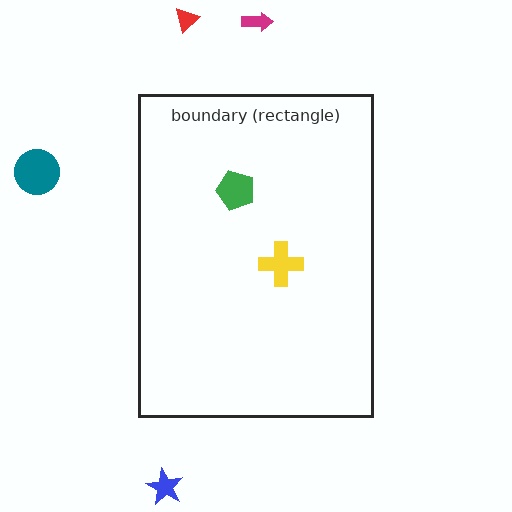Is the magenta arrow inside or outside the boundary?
Outside.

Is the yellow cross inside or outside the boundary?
Inside.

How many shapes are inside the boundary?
2 inside, 4 outside.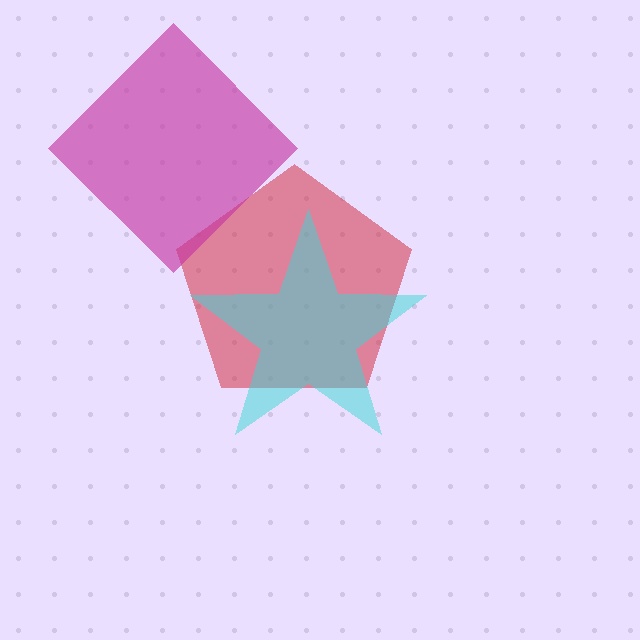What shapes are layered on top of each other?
The layered shapes are: a red pentagon, a cyan star, a magenta diamond.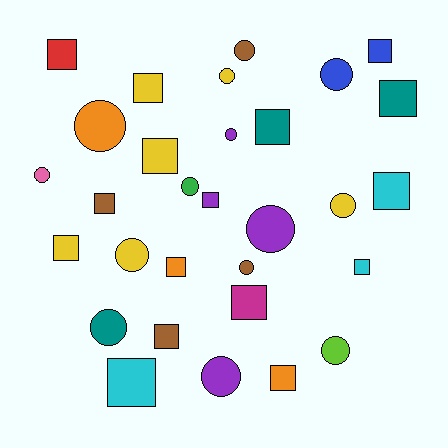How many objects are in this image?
There are 30 objects.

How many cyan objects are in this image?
There are 3 cyan objects.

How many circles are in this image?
There are 14 circles.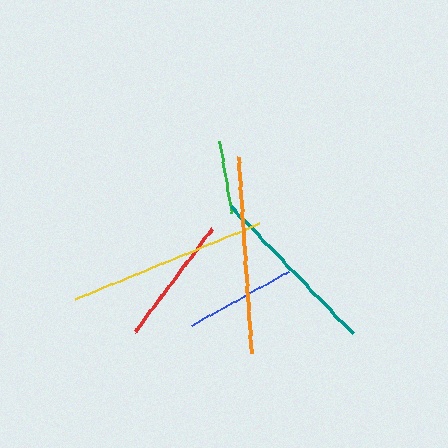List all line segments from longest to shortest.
From longest to shortest: yellow, orange, teal, red, blue, green.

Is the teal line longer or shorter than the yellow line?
The yellow line is longer than the teal line.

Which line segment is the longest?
The yellow line is the longest at approximately 199 pixels.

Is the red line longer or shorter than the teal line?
The teal line is longer than the red line.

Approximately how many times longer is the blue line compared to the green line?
The blue line is approximately 1.5 times the length of the green line.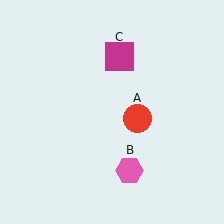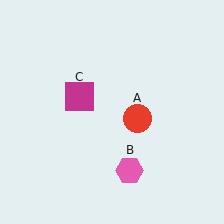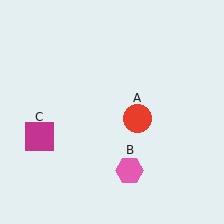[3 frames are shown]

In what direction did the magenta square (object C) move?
The magenta square (object C) moved down and to the left.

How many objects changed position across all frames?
1 object changed position: magenta square (object C).